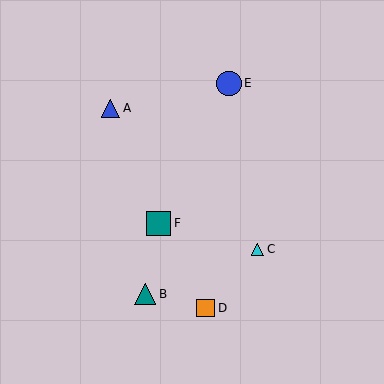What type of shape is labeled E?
Shape E is a blue circle.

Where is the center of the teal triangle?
The center of the teal triangle is at (145, 294).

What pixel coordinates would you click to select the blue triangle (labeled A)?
Click at (110, 108) to select the blue triangle A.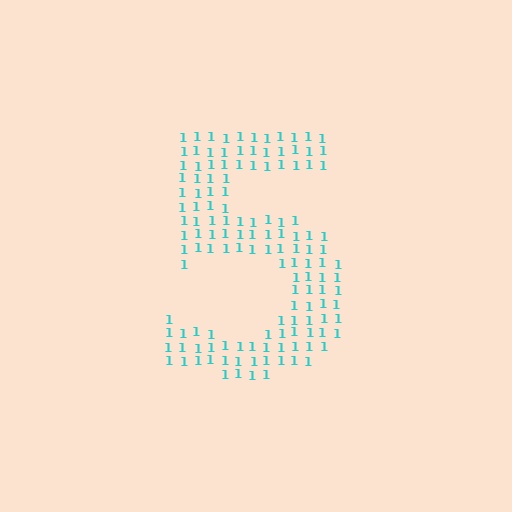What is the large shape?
The large shape is the digit 5.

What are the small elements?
The small elements are digit 1's.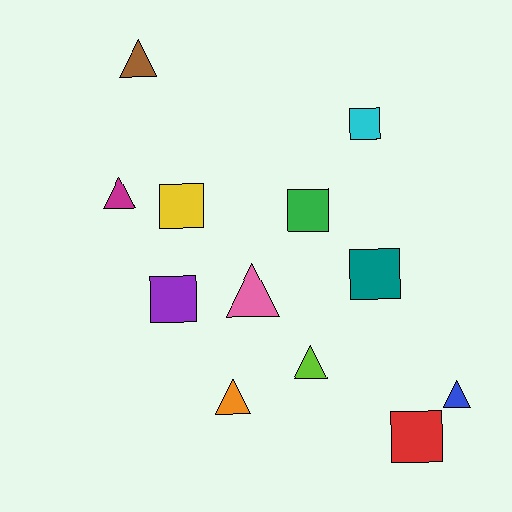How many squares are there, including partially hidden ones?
There are 6 squares.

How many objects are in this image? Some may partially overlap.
There are 12 objects.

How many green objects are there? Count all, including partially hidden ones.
There is 1 green object.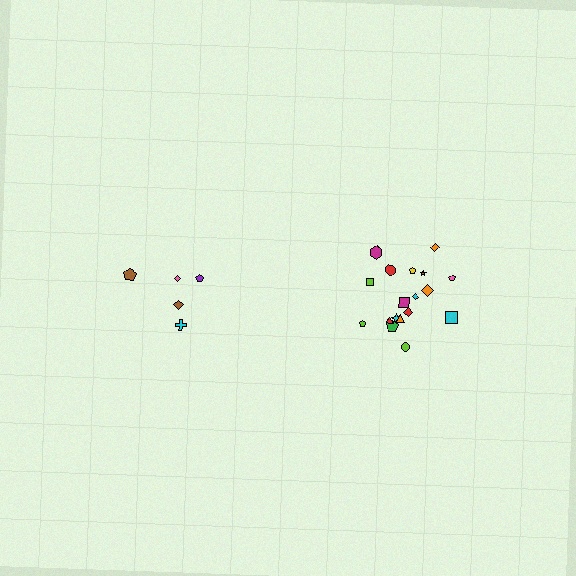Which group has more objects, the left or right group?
The right group.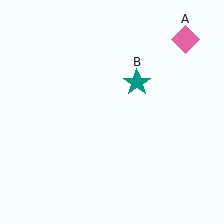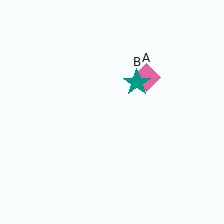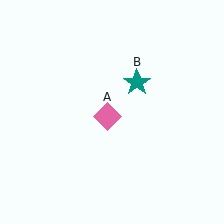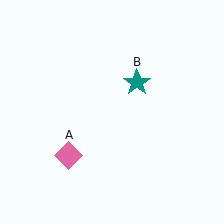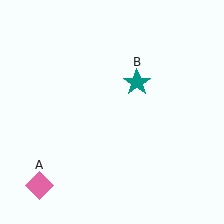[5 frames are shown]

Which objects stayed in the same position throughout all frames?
Teal star (object B) remained stationary.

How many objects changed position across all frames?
1 object changed position: pink diamond (object A).